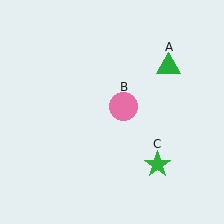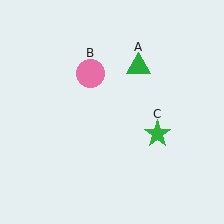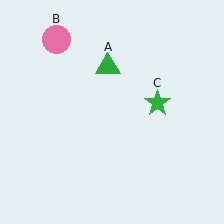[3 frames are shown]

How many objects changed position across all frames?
3 objects changed position: green triangle (object A), pink circle (object B), green star (object C).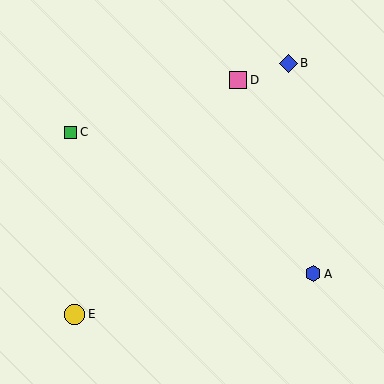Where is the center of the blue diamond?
The center of the blue diamond is at (289, 63).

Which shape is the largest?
The yellow circle (labeled E) is the largest.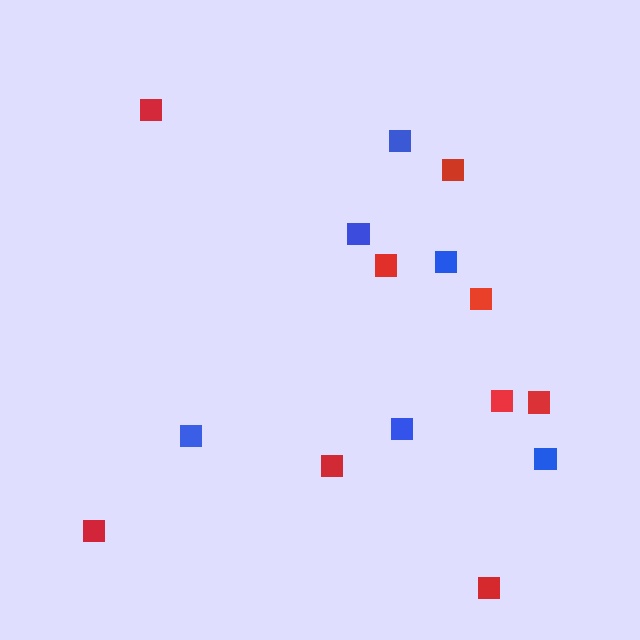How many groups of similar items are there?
There are 2 groups: one group of red squares (9) and one group of blue squares (6).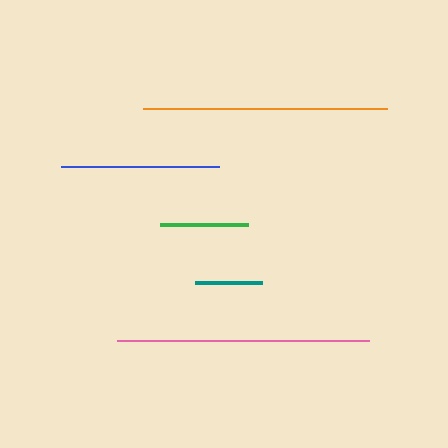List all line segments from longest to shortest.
From longest to shortest: pink, orange, blue, green, teal.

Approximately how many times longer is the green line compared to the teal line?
The green line is approximately 1.3 times the length of the teal line.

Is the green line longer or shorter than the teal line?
The green line is longer than the teal line.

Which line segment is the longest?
The pink line is the longest at approximately 252 pixels.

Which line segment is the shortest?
The teal line is the shortest at approximately 67 pixels.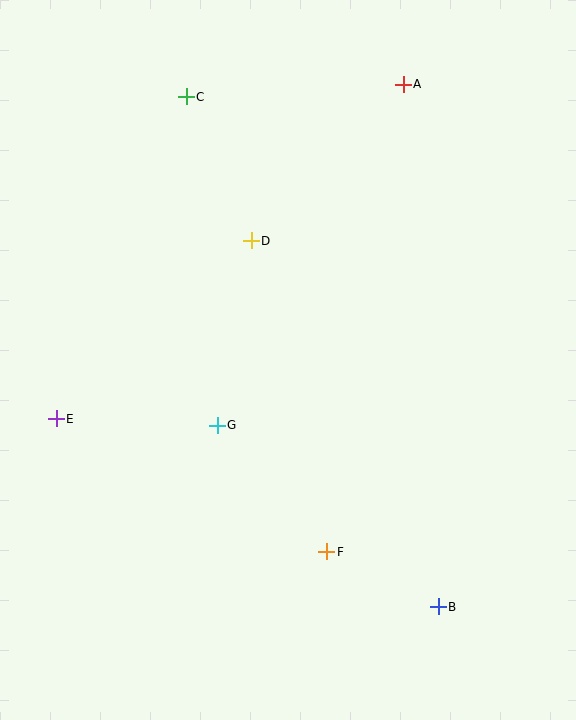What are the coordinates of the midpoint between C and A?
The midpoint between C and A is at (295, 90).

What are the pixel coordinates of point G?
Point G is at (217, 425).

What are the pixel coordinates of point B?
Point B is at (438, 607).